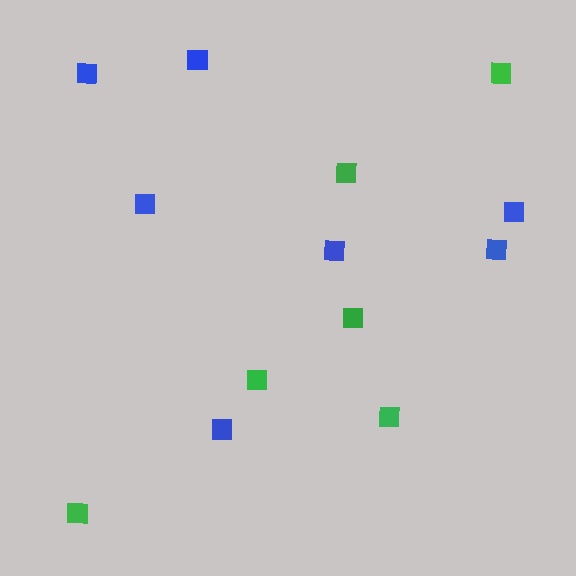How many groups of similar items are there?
There are 2 groups: one group of blue squares (7) and one group of green squares (6).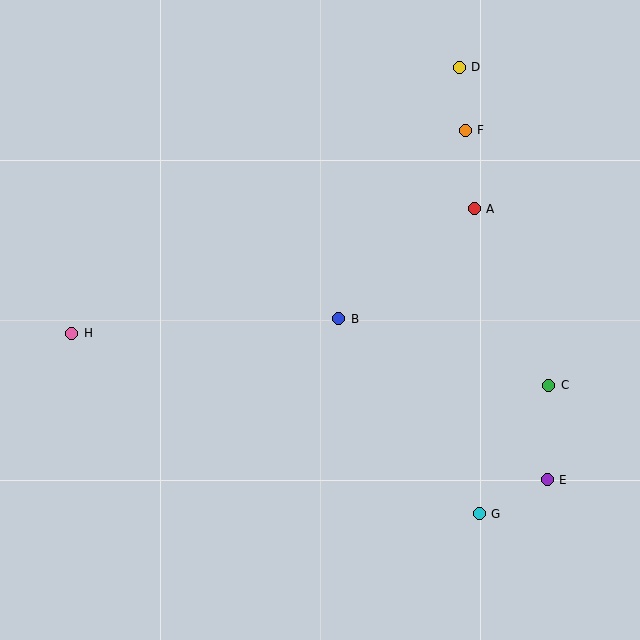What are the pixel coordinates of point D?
Point D is at (459, 67).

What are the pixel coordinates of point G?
Point G is at (479, 514).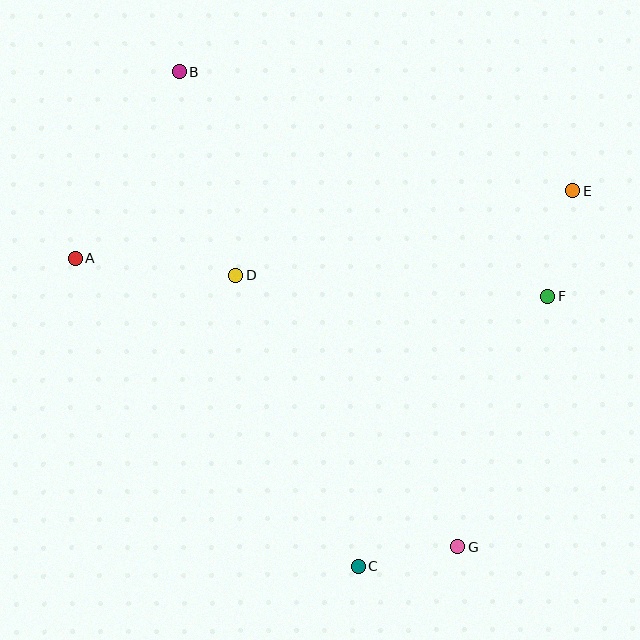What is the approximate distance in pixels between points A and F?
The distance between A and F is approximately 474 pixels.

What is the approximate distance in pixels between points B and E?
The distance between B and E is approximately 412 pixels.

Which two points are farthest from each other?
Points B and G are farthest from each other.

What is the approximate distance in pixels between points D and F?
The distance between D and F is approximately 313 pixels.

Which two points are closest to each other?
Points C and G are closest to each other.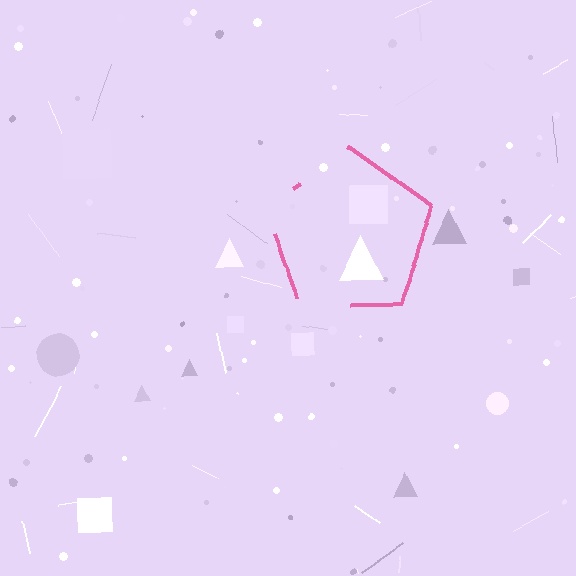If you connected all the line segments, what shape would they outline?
They would outline a pentagon.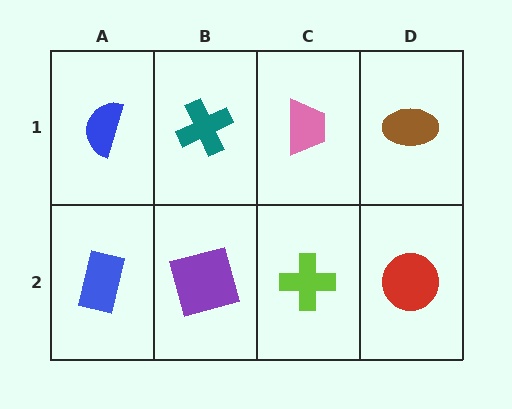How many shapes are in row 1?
4 shapes.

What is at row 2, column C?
A lime cross.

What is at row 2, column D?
A red circle.